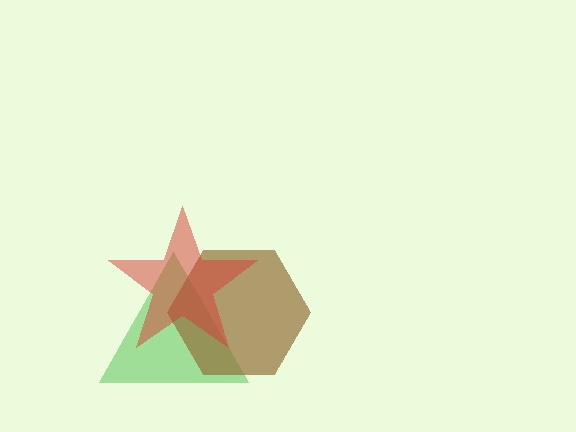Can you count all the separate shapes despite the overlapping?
Yes, there are 3 separate shapes.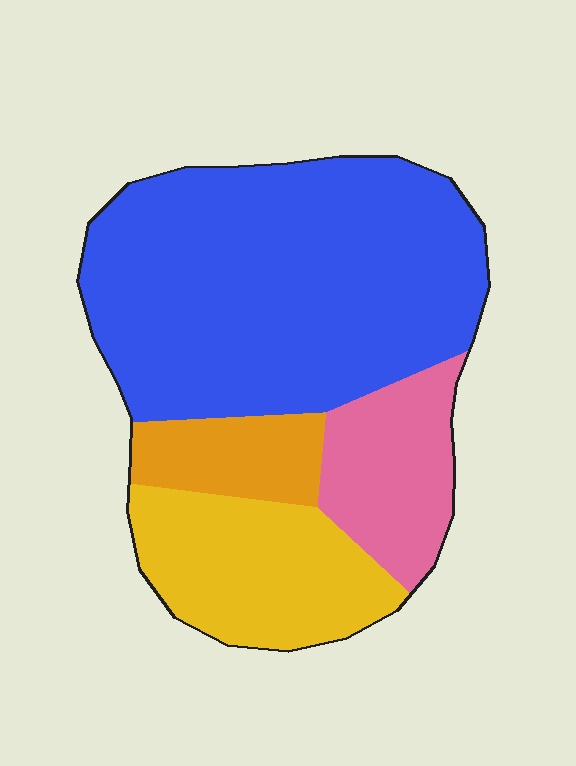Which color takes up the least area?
Orange, at roughly 10%.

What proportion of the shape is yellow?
Yellow covers roughly 20% of the shape.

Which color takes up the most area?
Blue, at roughly 55%.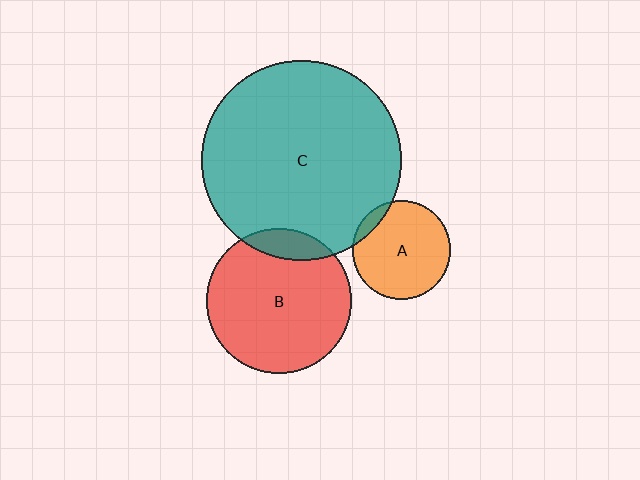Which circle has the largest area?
Circle C (teal).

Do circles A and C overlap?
Yes.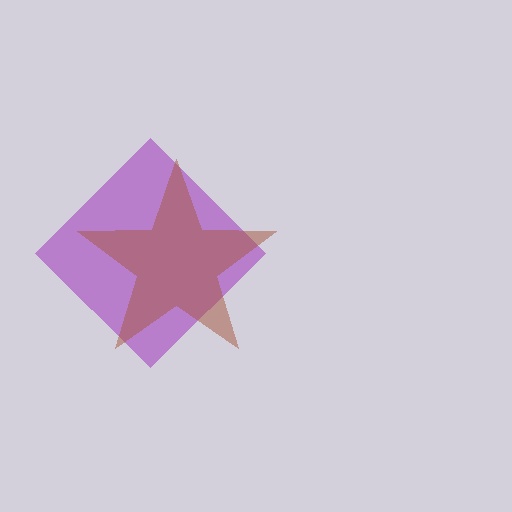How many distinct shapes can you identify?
There are 2 distinct shapes: a purple diamond, a brown star.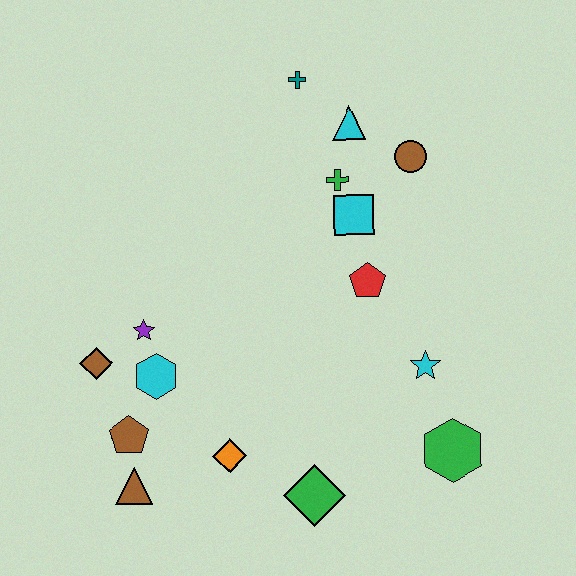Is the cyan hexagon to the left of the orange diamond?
Yes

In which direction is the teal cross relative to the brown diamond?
The teal cross is above the brown diamond.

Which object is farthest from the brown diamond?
The brown circle is farthest from the brown diamond.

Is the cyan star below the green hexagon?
No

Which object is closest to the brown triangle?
The brown pentagon is closest to the brown triangle.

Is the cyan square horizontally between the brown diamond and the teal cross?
No